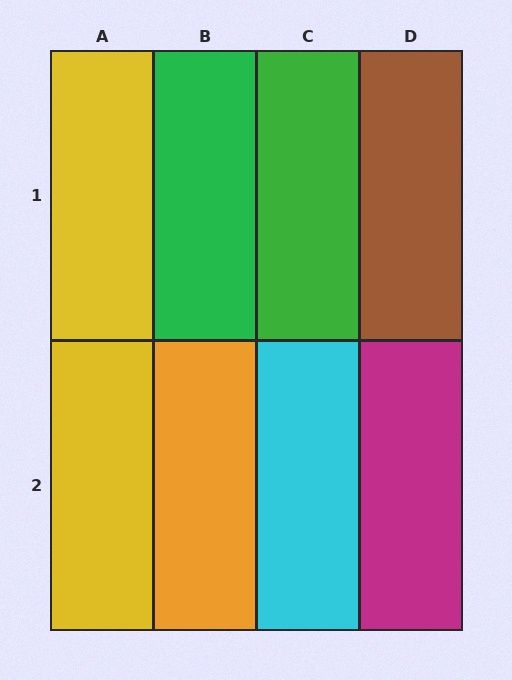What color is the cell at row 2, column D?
Magenta.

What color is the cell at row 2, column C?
Cyan.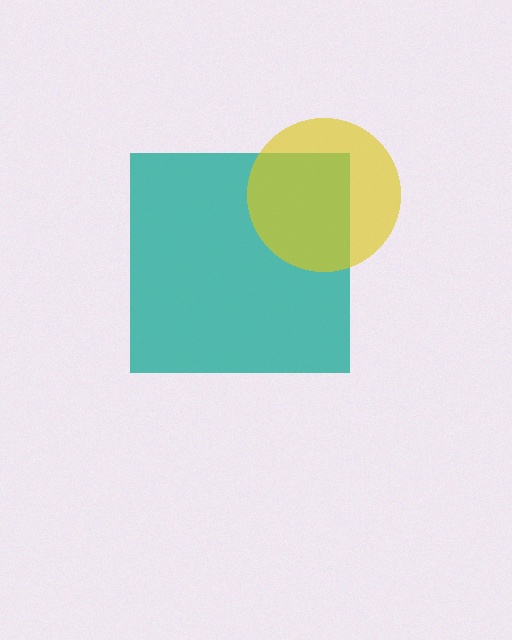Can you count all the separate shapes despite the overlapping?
Yes, there are 2 separate shapes.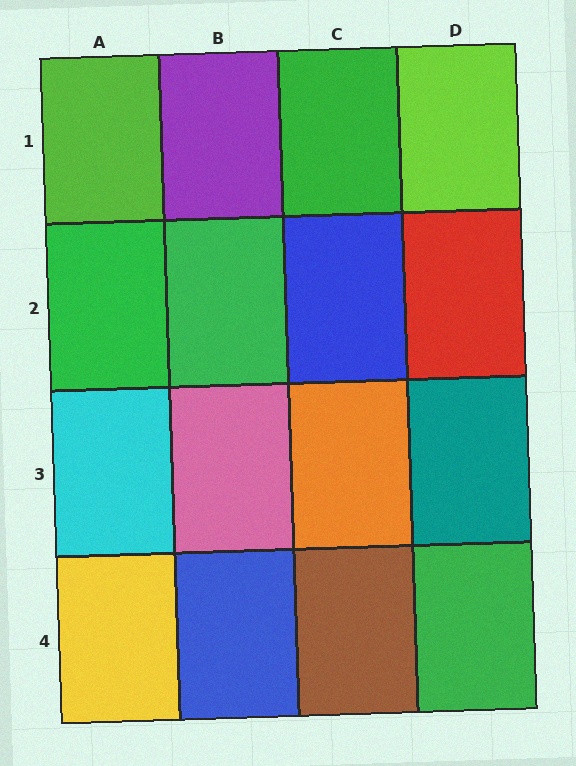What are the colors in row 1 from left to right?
Lime, purple, green, lime.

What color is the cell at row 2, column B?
Green.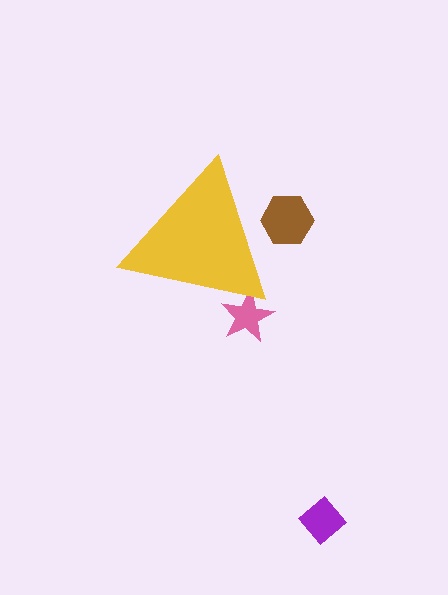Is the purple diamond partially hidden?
No, the purple diamond is fully visible.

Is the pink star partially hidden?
Yes, the pink star is partially hidden behind the yellow triangle.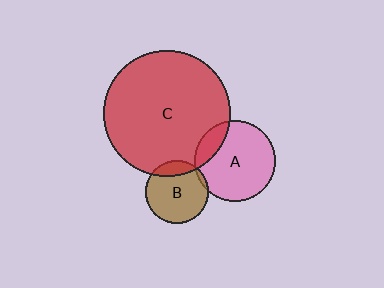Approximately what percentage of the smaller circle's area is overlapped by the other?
Approximately 15%.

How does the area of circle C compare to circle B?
Approximately 4.1 times.